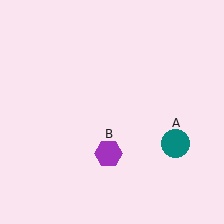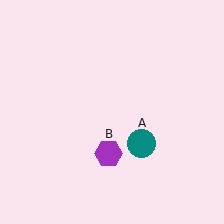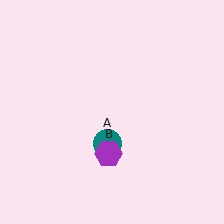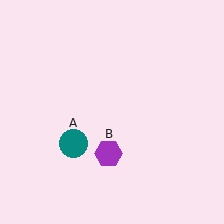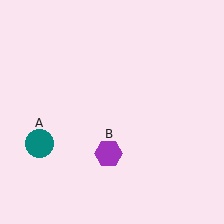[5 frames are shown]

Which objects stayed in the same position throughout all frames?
Purple hexagon (object B) remained stationary.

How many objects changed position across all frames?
1 object changed position: teal circle (object A).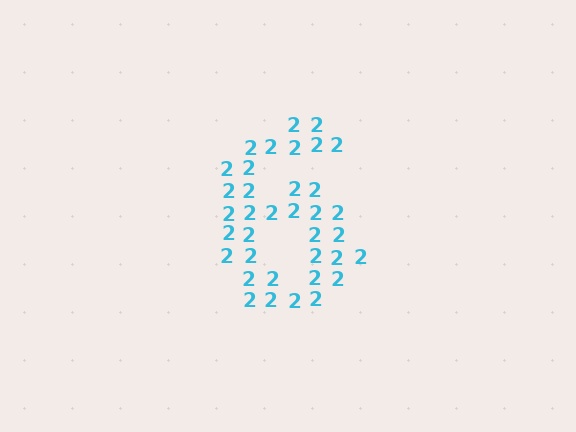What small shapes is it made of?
It is made of small digit 2's.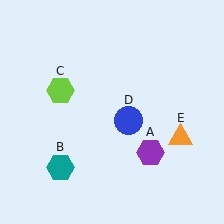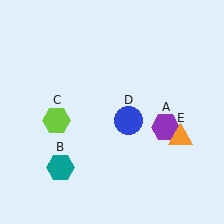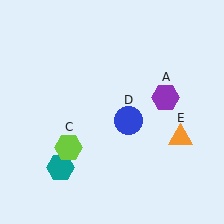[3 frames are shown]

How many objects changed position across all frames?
2 objects changed position: purple hexagon (object A), lime hexagon (object C).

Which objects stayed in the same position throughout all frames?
Teal hexagon (object B) and blue circle (object D) and orange triangle (object E) remained stationary.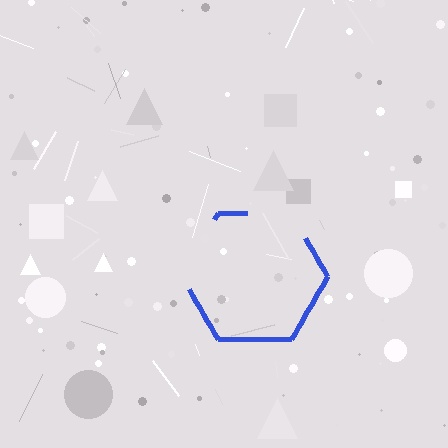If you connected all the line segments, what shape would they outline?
They would outline a hexagon.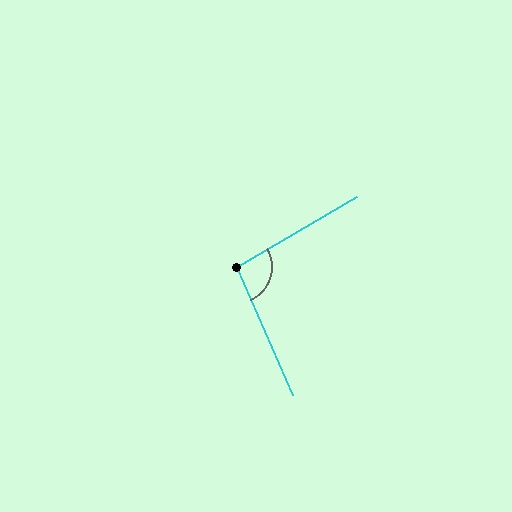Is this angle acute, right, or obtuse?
It is obtuse.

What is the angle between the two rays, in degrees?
Approximately 97 degrees.